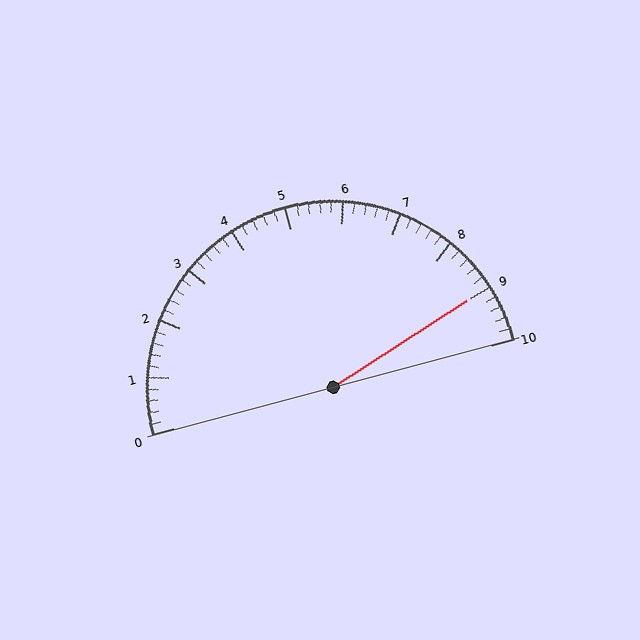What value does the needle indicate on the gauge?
The needle indicates approximately 9.0.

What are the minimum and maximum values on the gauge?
The gauge ranges from 0 to 10.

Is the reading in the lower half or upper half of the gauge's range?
The reading is in the upper half of the range (0 to 10).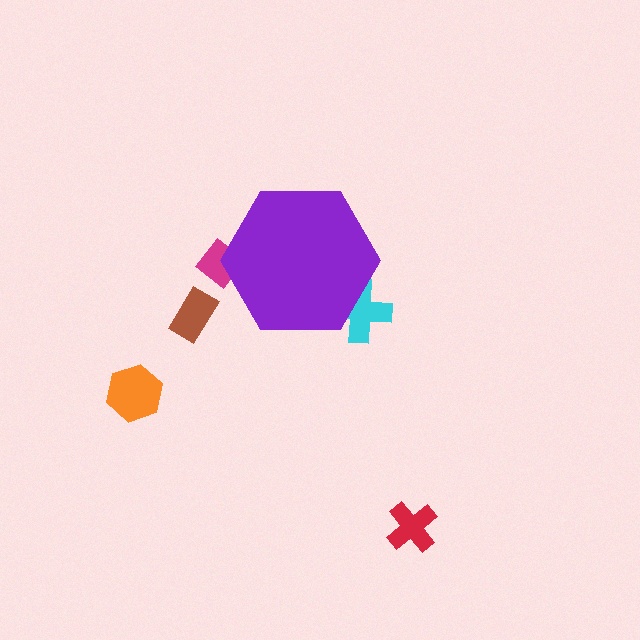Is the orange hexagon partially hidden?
No, the orange hexagon is fully visible.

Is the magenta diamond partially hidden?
Yes, the magenta diamond is partially hidden behind the purple hexagon.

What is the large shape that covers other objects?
A purple hexagon.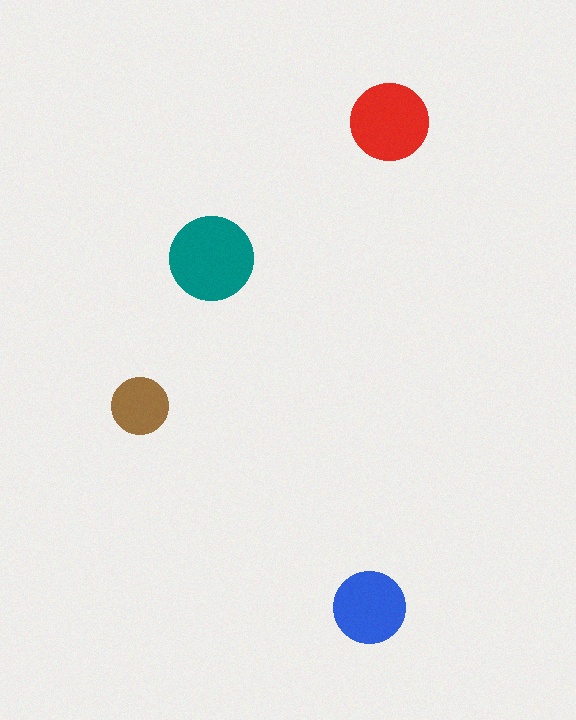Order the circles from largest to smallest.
the teal one, the red one, the blue one, the brown one.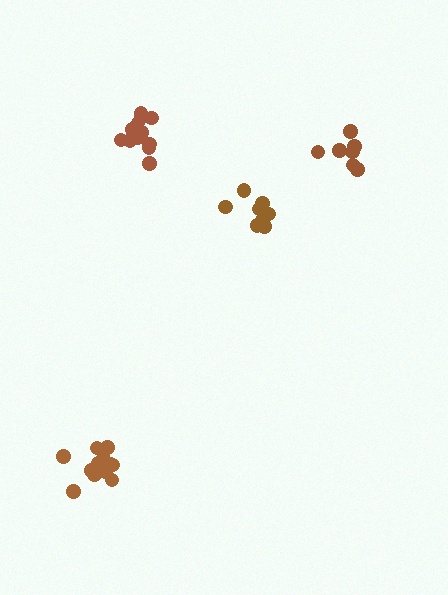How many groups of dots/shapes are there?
There are 4 groups.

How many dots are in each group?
Group 1: 7 dots, Group 2: 12 dots, Group 3: 13 dots, Group 4: 8 dots (40 total).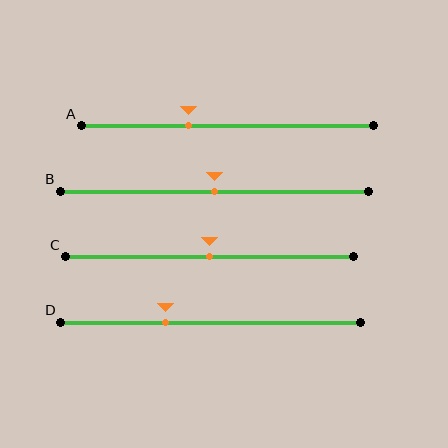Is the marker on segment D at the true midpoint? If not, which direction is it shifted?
No, the marker on segment D is shifted to the left by about 15% of the segment length.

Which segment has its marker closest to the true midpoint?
Segment B has its marker closest to the true midpoint.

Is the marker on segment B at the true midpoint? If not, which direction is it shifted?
Yes, the marker on segment B is at the true midpoint.